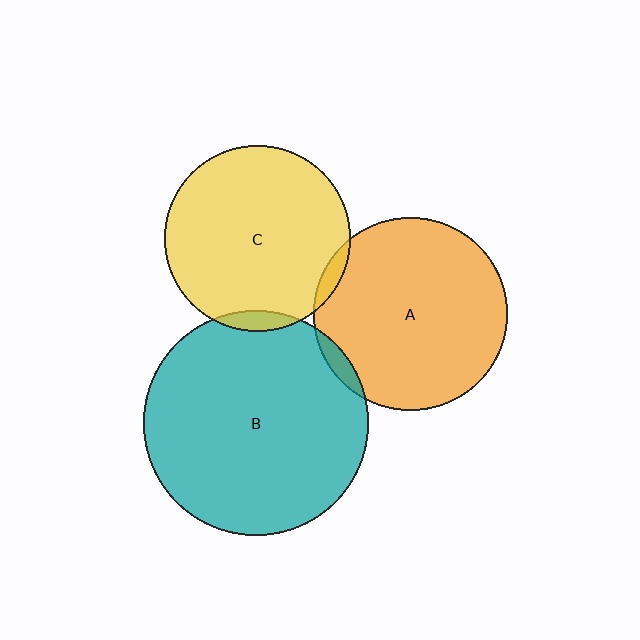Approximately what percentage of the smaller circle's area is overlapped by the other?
Approximately 5%.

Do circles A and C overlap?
Yes.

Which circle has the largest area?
Circle B (teal).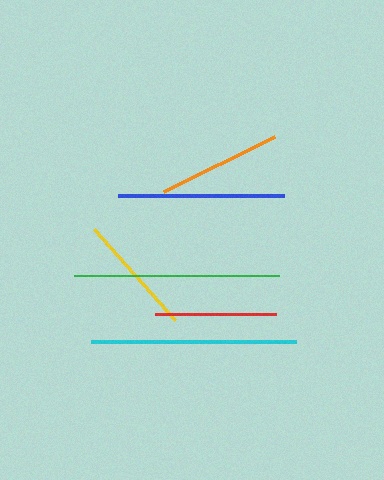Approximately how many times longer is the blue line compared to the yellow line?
The blue line is approximately 1.4 times the length of the yellow line.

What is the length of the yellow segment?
The yellow segment is approximately 122 pixels long.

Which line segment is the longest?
The green line is the longest at approximately 205 pixels.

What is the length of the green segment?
The green segment is approximately 205 pixels long.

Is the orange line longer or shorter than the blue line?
The blue line is longer than the orange line.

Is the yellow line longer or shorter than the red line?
The yellow line is longer than the red line.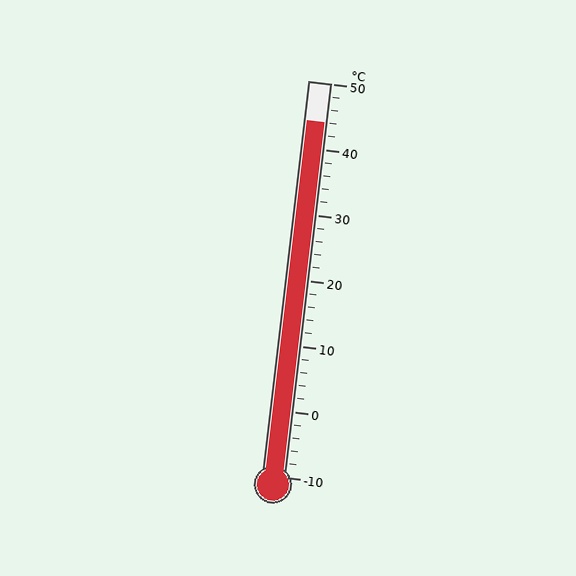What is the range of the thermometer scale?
The thermometer scale ranges from -10°C to 50°C.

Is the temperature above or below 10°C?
The temperature is above 10°C.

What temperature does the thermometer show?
The thermometer shows approximately 44°C.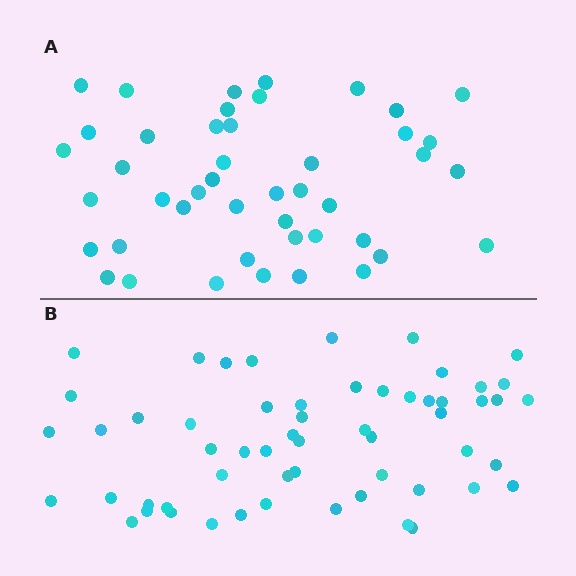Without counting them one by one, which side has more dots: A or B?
Region B (the bottom region) has more dots.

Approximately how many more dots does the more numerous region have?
Region B has roughly 12 or so more dots than region A.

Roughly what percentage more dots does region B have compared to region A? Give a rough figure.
About 25% more.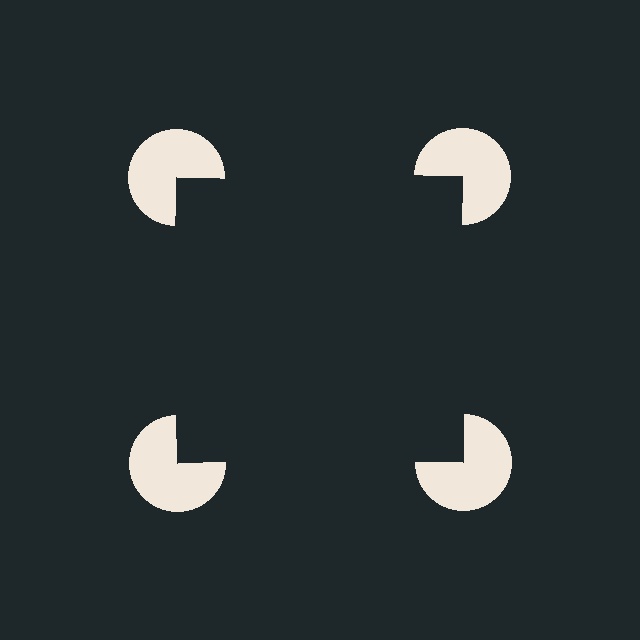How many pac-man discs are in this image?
There are 4 — one at each vertex of the illusory square.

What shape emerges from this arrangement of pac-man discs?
An illusory square — its edges are inferred from the aligned wedge cuts in the pac-man discs, not physically drawn.